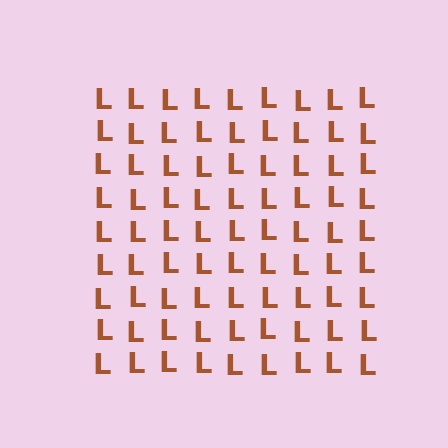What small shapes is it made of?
It is made of small letter L's.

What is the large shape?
The large shape is a square.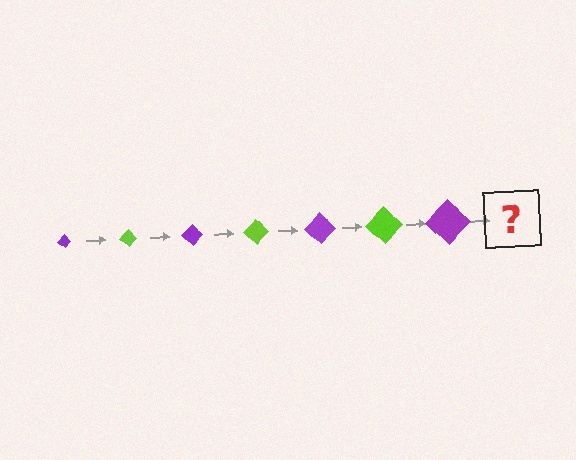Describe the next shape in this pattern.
It should be a lime diamond, larger than the previous one.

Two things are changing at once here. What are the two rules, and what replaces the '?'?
The two rules are that the diamond grows larger each step and the color cycles through purple and lime. The '?' should be a lime diamond, larger than the previous one.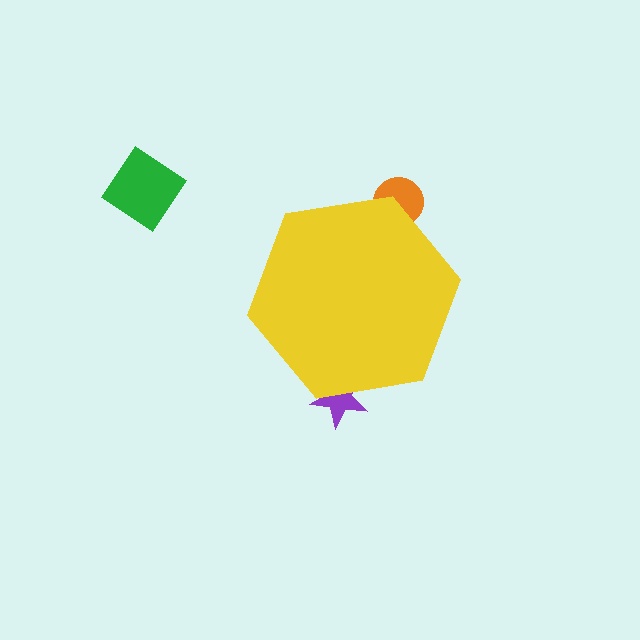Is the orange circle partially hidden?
Yes, the orange circle is partially hidden behind the yellow hexagon.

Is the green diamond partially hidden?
No, the green diamond is fully visible.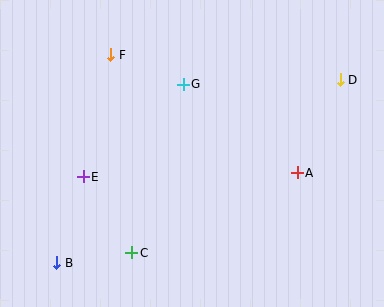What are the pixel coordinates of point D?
Point D is at (340, 80).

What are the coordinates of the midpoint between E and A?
The midpoint between E and A is at (190, 175).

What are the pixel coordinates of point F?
Point F is at (111, 55).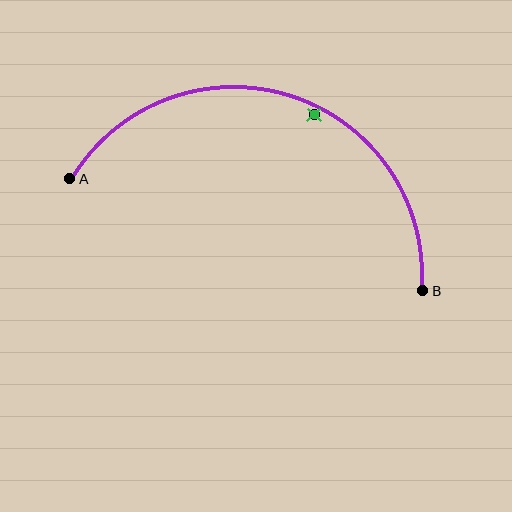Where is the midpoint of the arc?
The arc midpoint is the point on the curve farthest from the straight line joining A and B. It sits above that line.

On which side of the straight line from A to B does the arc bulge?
The arc bulges above the straight line connecting A and B.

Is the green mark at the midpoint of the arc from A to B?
No — the green mark does not lie on the arc at all. It sits slightly inside the curve.